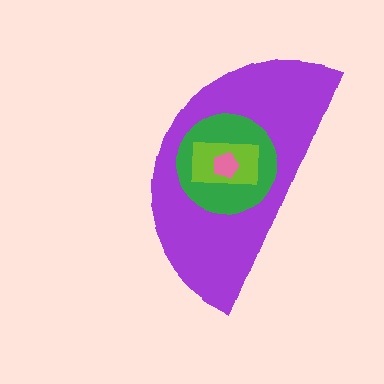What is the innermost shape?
The pink pentagon.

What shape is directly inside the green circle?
The lime rectangle.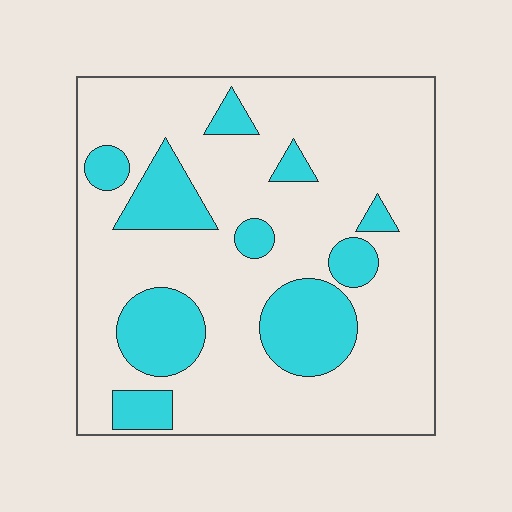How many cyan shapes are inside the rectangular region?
10.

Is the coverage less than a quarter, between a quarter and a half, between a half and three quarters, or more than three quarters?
Less than a quarter.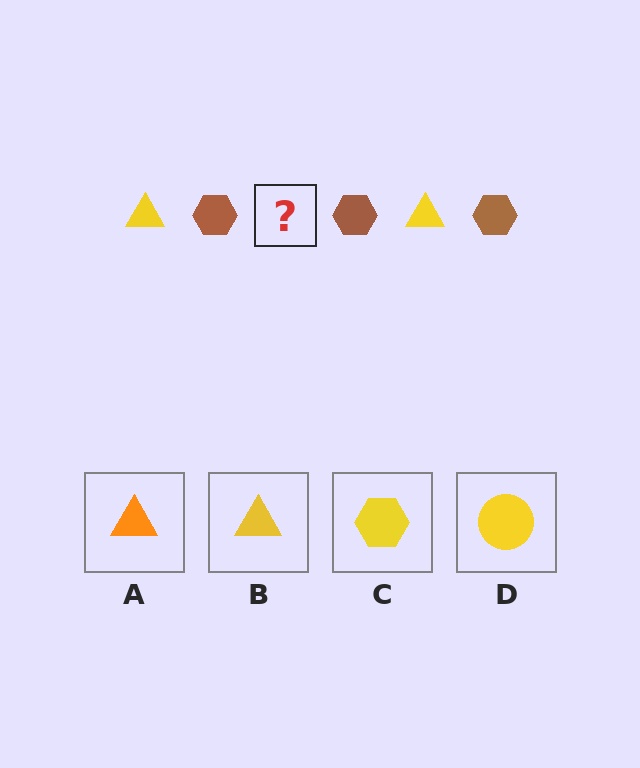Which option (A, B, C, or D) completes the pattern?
B.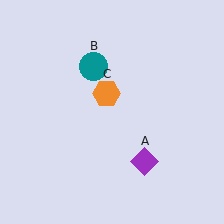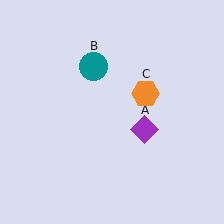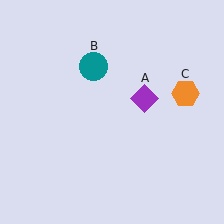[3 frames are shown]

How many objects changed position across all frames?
2 objects changed position: purple diamond (object A), orange hexagon (object C).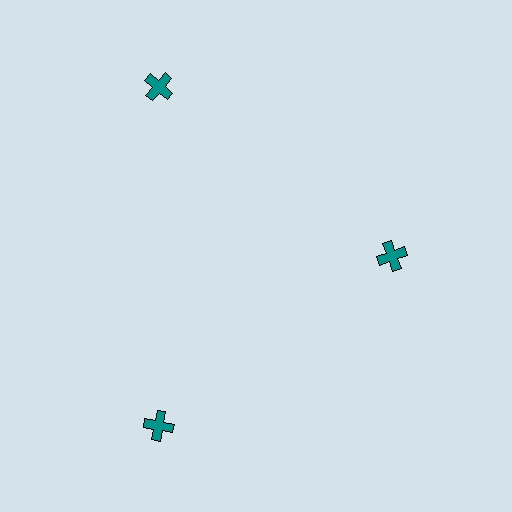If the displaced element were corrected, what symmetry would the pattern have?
It would have 3-fold rotational symmetry — the pattern would map onto itself every 120 degrees.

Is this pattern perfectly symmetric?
No. The 3 teal crosses are arranged in a ring, but one element near the 3 o'clock position is pulled inward toward the center, breaking the 3-fold rotational symmetry.